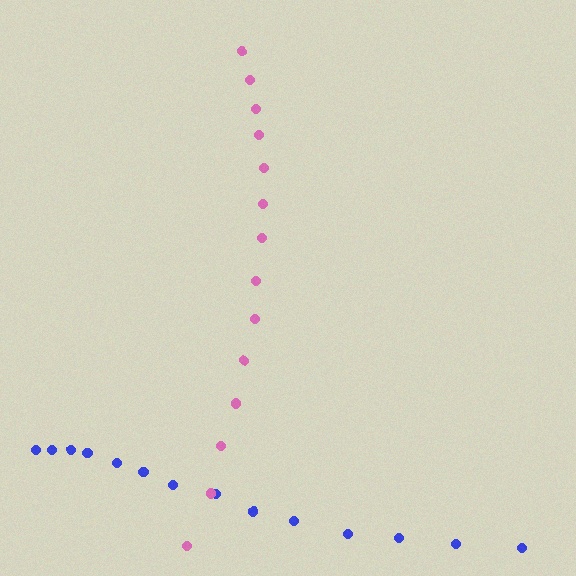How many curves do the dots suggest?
There are 2 distinct paths.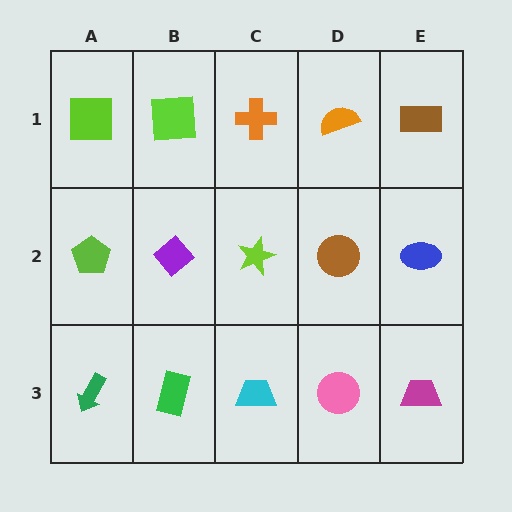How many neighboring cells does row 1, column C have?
3.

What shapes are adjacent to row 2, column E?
A brown rectangle (row 1, column E), a magenta trapezoid (row 3, column E), a brown circle (row 2, column D).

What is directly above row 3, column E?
A blue ellipse.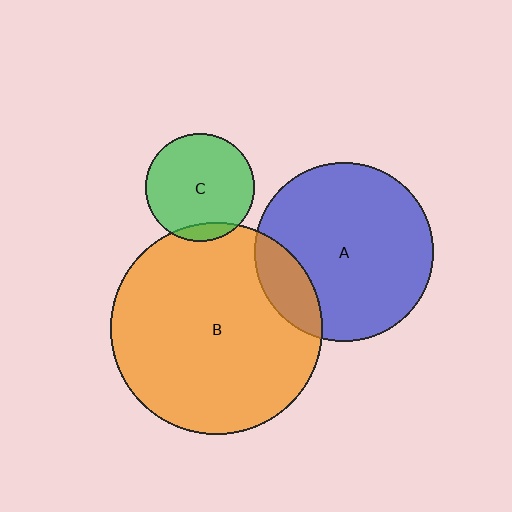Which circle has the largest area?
Circle B (orange).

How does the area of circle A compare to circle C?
Approximately 2.7 times.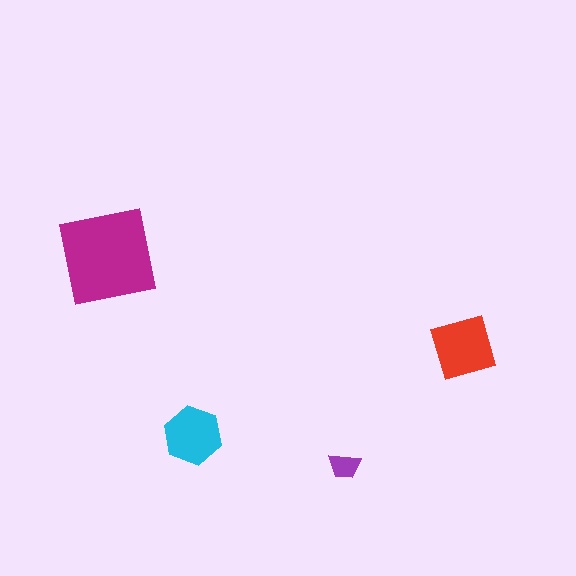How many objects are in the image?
There are 4 objects in the image.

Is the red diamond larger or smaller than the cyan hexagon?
Larger.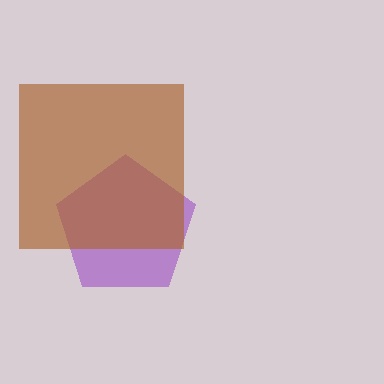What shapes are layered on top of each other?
The layered shapes are: a purple pentagon, a brown square.